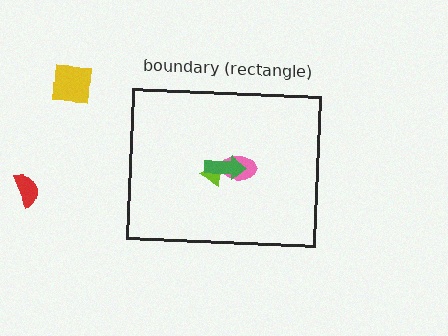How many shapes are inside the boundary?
3 inside, 2 outside.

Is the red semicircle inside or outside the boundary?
Outside.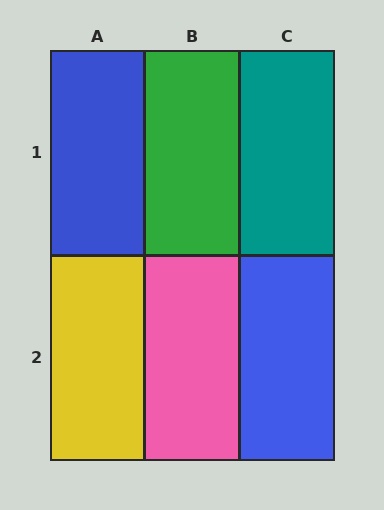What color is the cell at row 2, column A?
Yellow.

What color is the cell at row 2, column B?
Pink.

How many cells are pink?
1 cell is pink.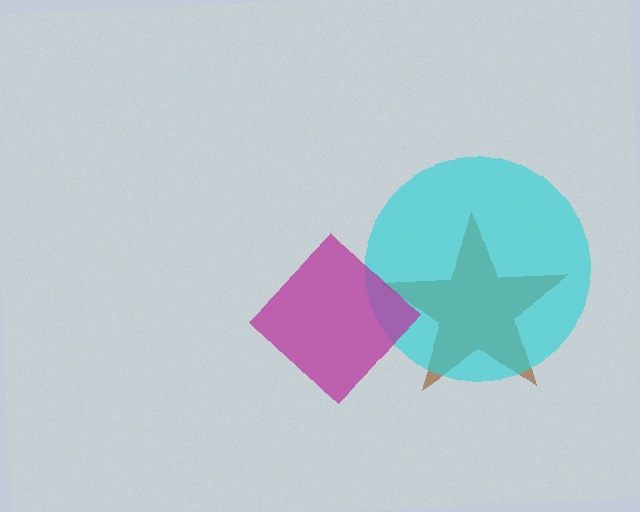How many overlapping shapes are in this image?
There are 3 overlapping shapes in the image.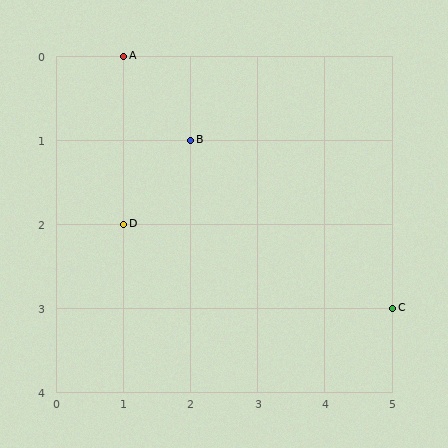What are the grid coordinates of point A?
Point A is at grid coordinates (1, 0).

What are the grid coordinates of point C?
Point C is at grid coordinates (5, 3).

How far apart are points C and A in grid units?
Points C and A are 4 columns and 3 rows apart (about 5.0 grid units diagonally).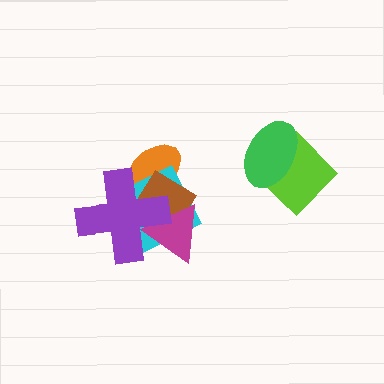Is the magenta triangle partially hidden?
Yes, it is partially covered by another shape.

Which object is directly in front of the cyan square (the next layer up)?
The brown diamond is directly in front of the cyan square.